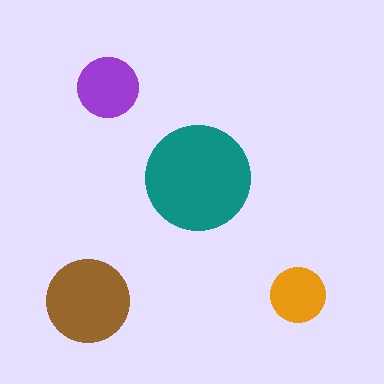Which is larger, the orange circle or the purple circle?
The purple one.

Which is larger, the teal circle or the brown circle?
The teal one.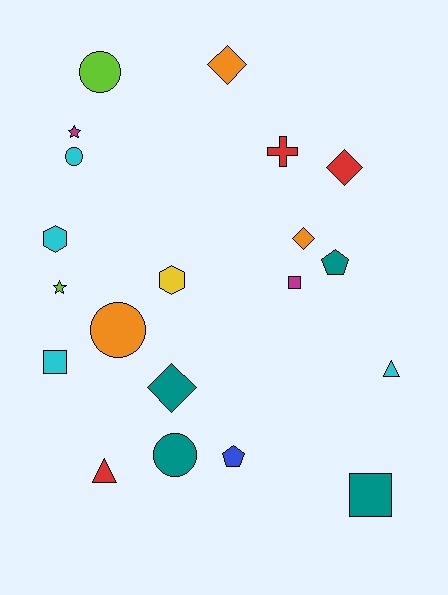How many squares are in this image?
There are 3 squares.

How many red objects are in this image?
There are 3 red objects.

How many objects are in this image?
There are 20 objects.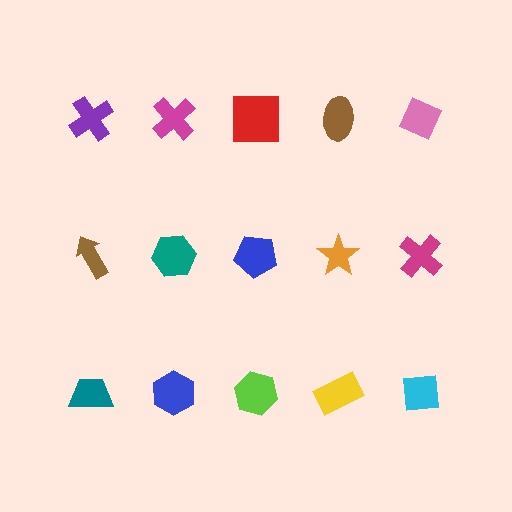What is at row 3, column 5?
A cyan square.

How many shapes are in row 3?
5 shapes.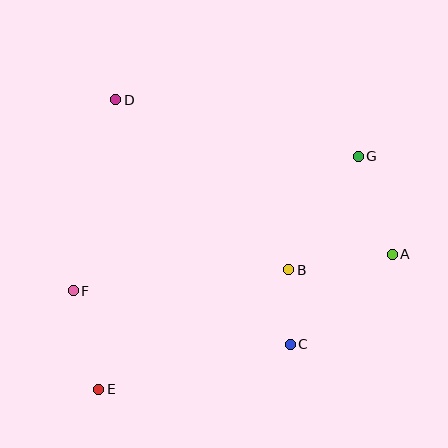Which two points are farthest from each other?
Points E and G are farthest from each other.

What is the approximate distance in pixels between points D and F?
The distance between D and F is approximately 196 pixels.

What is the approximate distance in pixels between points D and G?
The distance between D and G is approximately 249 pixels.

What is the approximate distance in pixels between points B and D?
The distance between B and D is approximately 242 pixels.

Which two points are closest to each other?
Points B and C are closest to each other.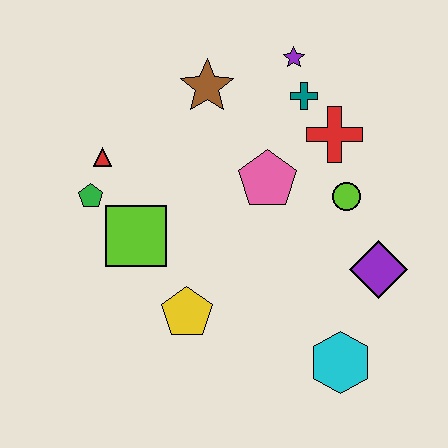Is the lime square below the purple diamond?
No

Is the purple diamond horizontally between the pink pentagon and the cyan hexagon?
No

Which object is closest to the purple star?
The teal cross is closest to the purple star.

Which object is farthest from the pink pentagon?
The cyan hexagon is farthest from the pink pentagon.